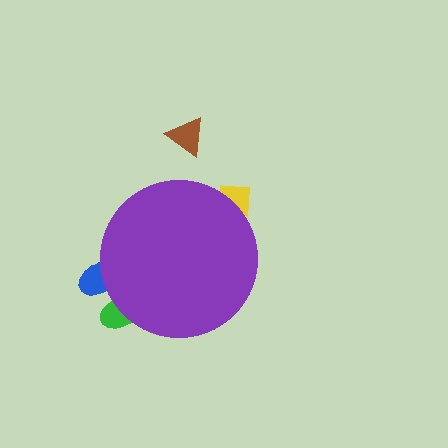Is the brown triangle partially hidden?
No, the brown triangle is fully visible.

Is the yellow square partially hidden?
Yes, the yellow square is partially hidden behind the purple circle.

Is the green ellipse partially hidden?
Yes, the green ellipse is partially hidden behind the purple circle.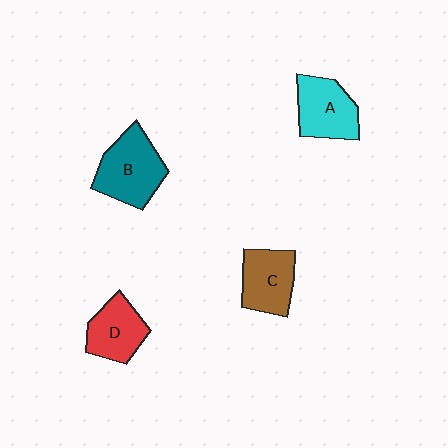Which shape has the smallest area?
Shape D (red).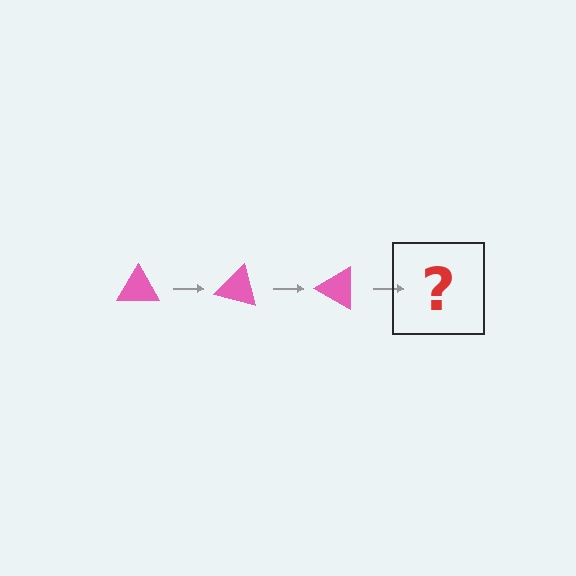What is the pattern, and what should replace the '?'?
The pattern is that the triangle rotates 15 degrees each step. The '?' should be a pink triangle rotated 45 degrees.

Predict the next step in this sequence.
The next step is a pink triangle rotated 45 degrees.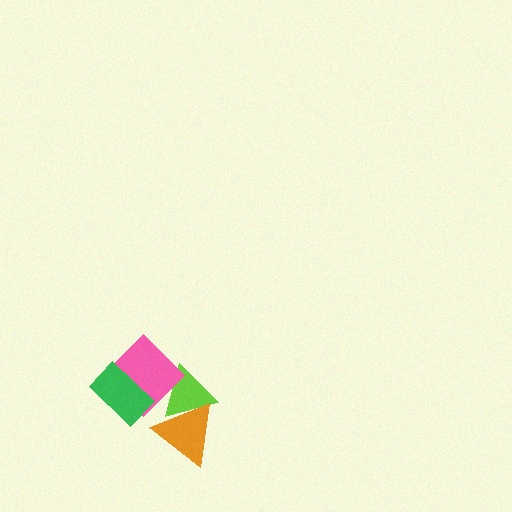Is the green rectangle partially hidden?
No, no other shape covers it.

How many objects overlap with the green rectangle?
1 object overlaps with the green rectangle.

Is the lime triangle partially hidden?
Yes, it is partially covered by another shape.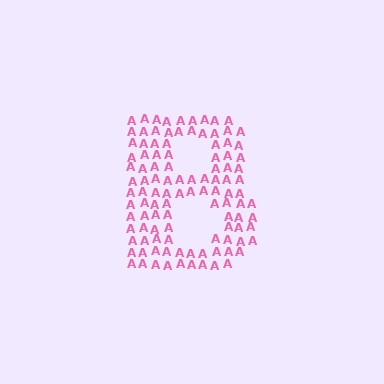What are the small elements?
The small elements are letter A's.